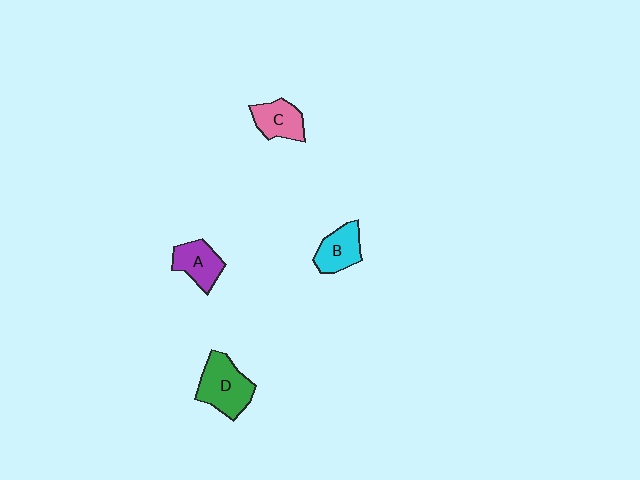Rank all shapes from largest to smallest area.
From largest to smallest: D (green), A (purple), B (cyan), C (pink).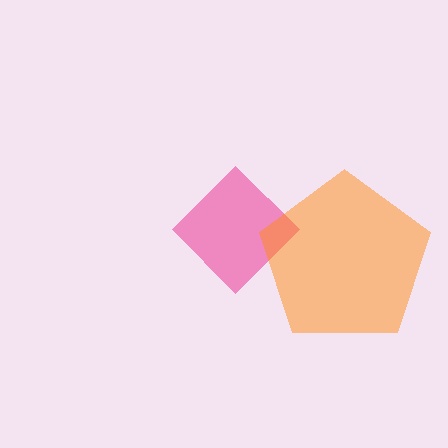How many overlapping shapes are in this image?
There are 2 overlapping shapes in the image.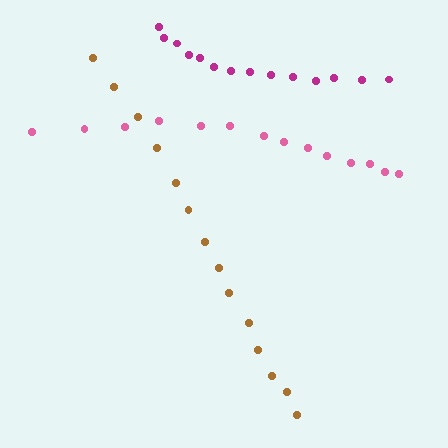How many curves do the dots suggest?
There are 3 distinct paths.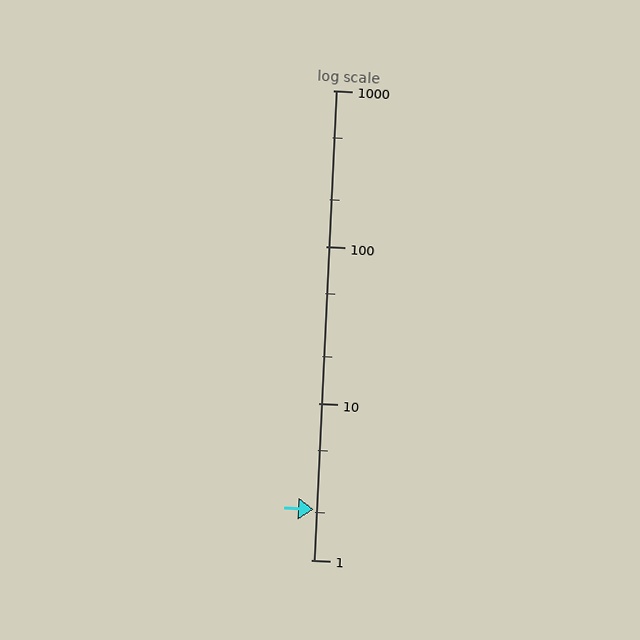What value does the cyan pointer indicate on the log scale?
The pointer indicates approximately 2.1.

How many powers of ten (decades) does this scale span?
The scale spans 3 decades, from 1 to 1000.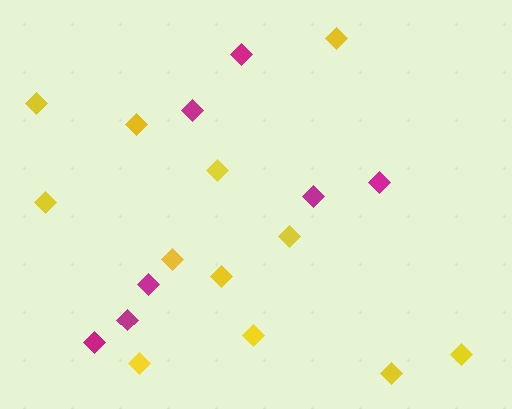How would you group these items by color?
There are 2 groups: one group of yellow diamonds (12) and one group of magenta diamonds (7).